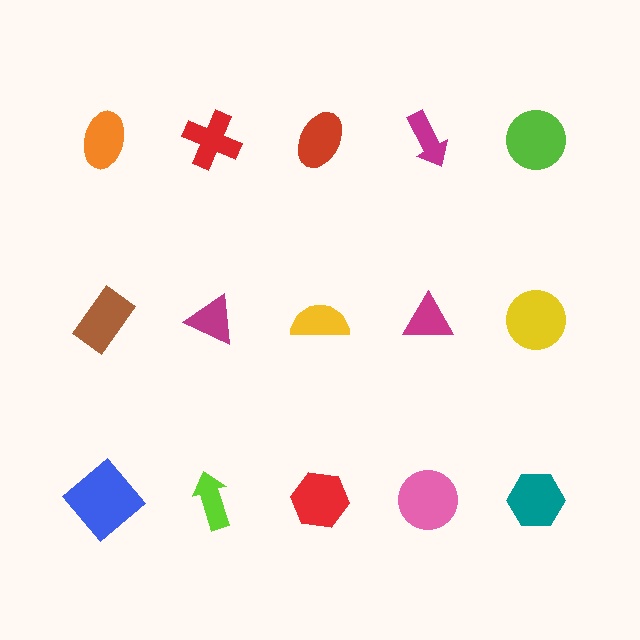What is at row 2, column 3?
A yellow semicircle.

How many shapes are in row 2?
5 shapes.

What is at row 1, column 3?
A red ellipse.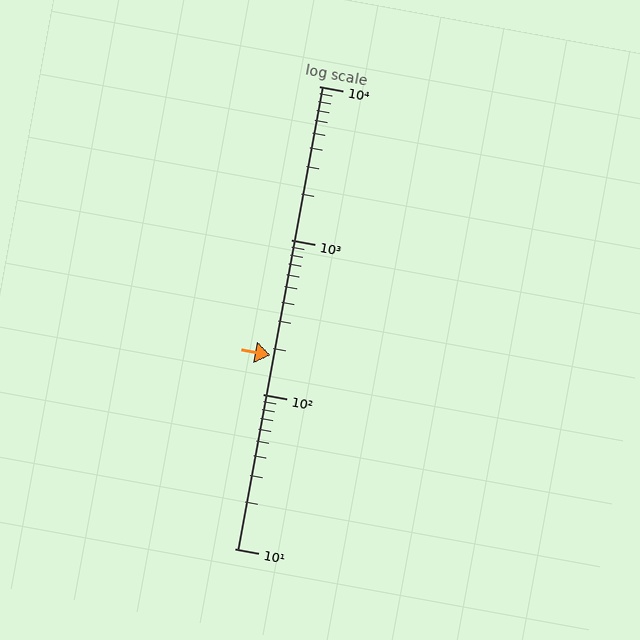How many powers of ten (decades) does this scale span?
The scale spans 3 decades, from 10 to 10000.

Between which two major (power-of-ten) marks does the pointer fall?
The pointer is between 100 and 1000.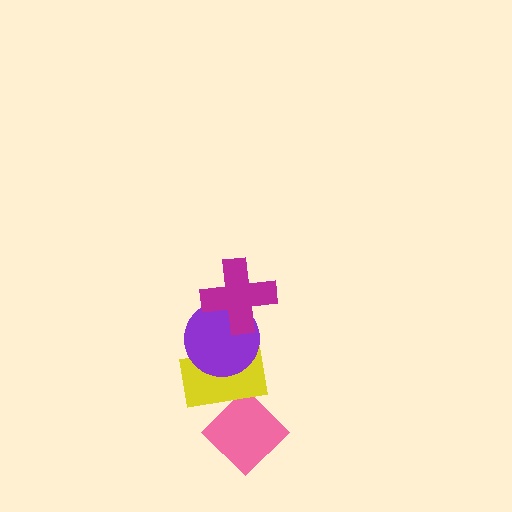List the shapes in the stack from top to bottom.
From top to bottom: the magenta cross, the purple circle, the yellow rectangle, the pink diamond.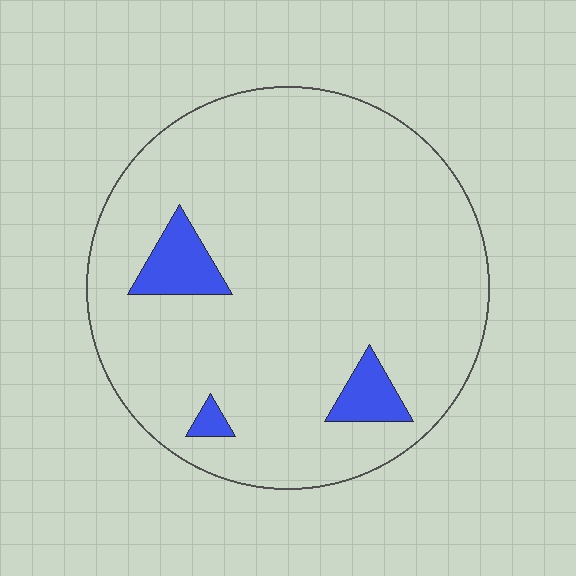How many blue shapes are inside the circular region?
3.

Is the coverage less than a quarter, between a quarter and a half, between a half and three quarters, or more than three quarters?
Less than a quarter.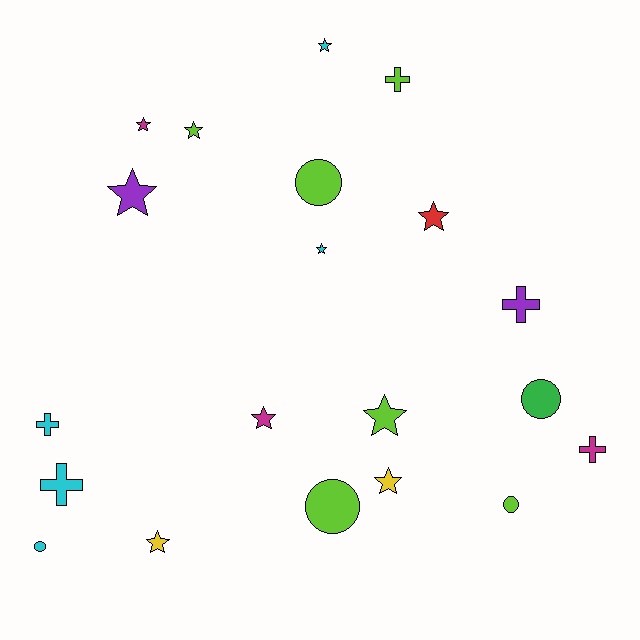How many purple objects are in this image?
There are 2 purple objects.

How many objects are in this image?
There are 20 objects.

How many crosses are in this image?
There are 5 crosses.